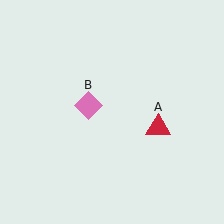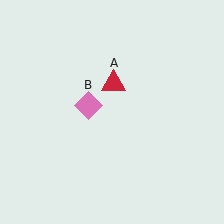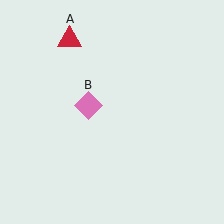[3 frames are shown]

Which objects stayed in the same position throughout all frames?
Pink diamond (object B) remained stationary.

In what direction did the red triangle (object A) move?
The red triangle (object A) moved up and to the left.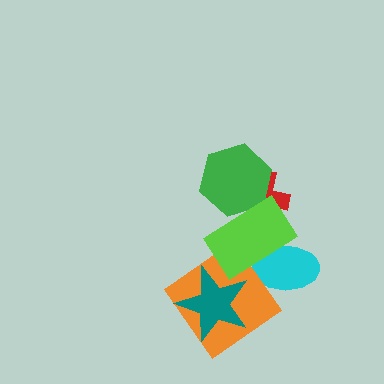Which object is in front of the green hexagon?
The lime rectangle is in front of the green hexagon.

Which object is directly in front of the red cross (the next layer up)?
The green hexagon is directly in front of the red cross.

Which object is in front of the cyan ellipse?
The lime rectangle is in front of the cyan ellipse.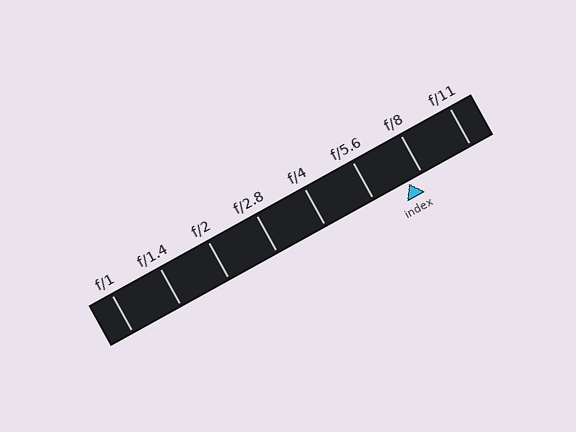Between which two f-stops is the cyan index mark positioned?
The index mark is between f/5.6 and f/8.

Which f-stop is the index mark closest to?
The index mark is closest to f/8.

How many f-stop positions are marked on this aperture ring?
There are 8 f-stop positions marked.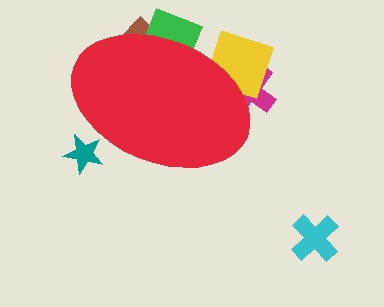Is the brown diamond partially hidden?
Yes, the brown diamond is partially hidden behind the red ellipse.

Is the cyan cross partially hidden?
No, the cyan cross is fully visible.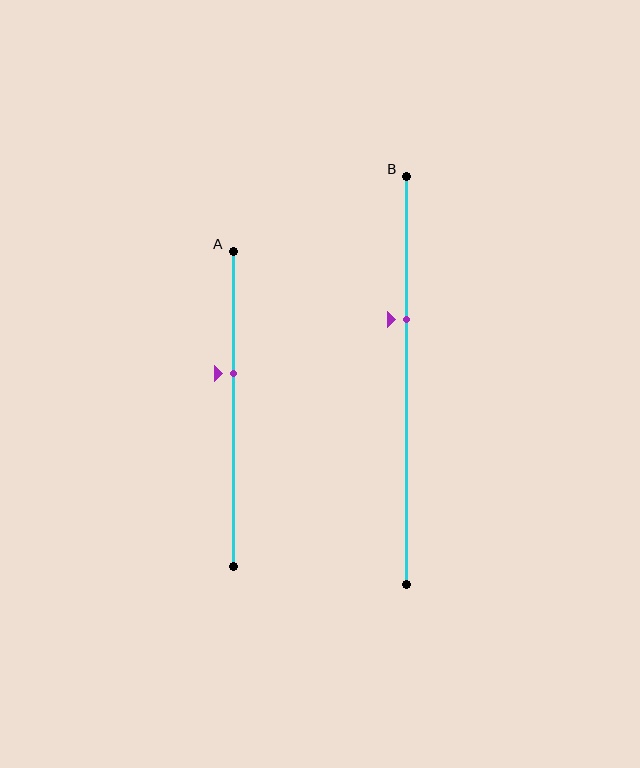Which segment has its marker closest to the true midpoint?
Segment A has its marker closest to the true midpoint.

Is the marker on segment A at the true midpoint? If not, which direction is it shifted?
No, the marker on segment A is shifted upward by about 11% of the segment length.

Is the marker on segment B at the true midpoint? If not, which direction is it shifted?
No, the marker on segment B is shifted upward by about 15% of the segment length.